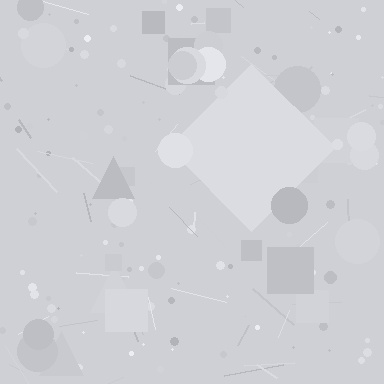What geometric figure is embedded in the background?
A diamond is embedded in the background.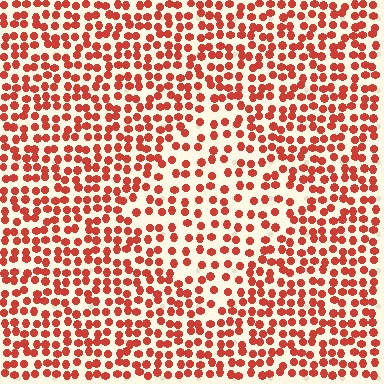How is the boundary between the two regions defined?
The boundary is defined by a change in element density (approximately 1.6x ratio). All elements are the same color, size, and shape.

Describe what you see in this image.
The image contains small red elements arranged at two different densities. A diamond-shaped region is visible where the elements are less densely packed than the surrounding area.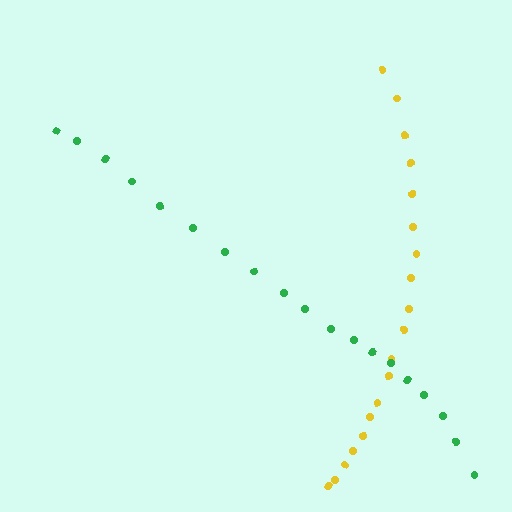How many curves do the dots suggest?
There are 2 distinct paths.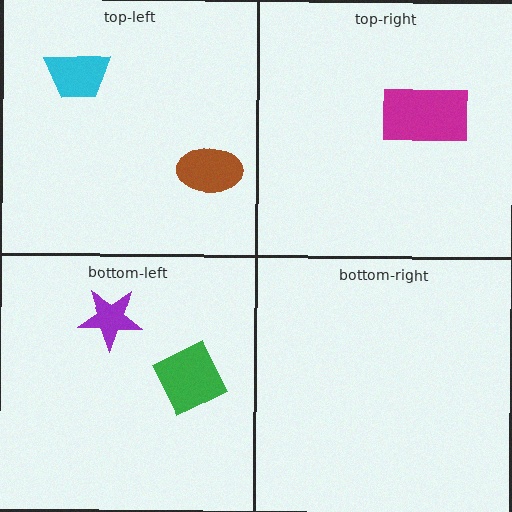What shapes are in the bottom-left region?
The green square, the purple star.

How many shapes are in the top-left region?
2.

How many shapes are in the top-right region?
1.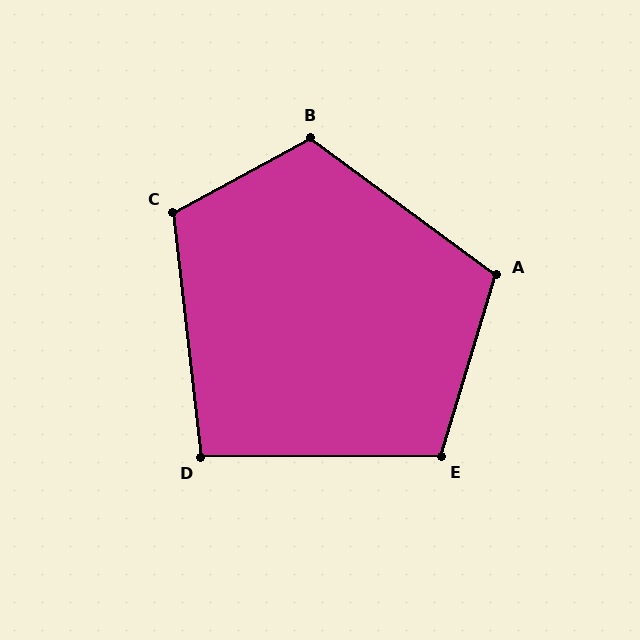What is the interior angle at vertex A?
Approximately 109 degrees (obtuse).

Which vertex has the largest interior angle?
B, at approximately 115 degrees.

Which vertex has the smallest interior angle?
D, at approximately 96 degrees.